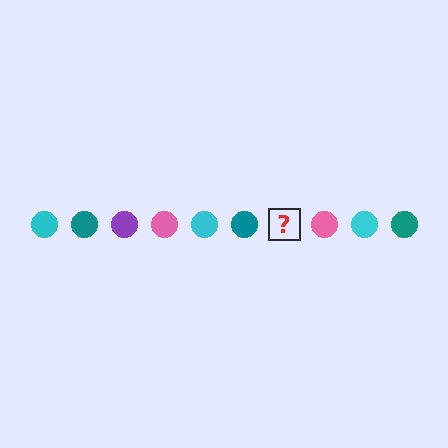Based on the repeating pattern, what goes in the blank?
The blank should be a purple circle.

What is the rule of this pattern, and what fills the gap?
The rule is that the pattern cycles through cyan, teal, purple, pink circles. The gap should be filled with a purple circle.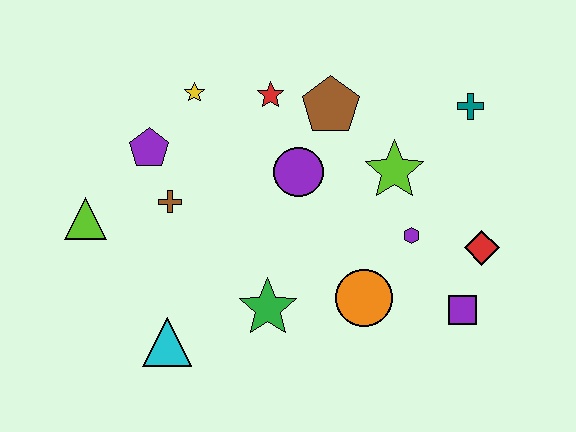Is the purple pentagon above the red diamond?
Yes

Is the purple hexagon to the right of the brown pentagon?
Yes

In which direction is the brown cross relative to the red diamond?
The brown cross is to the left of the red diamond.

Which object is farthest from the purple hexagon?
The lime triangle is farthest from the purple hexagon.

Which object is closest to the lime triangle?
The brown cross is closest to the lime triangle.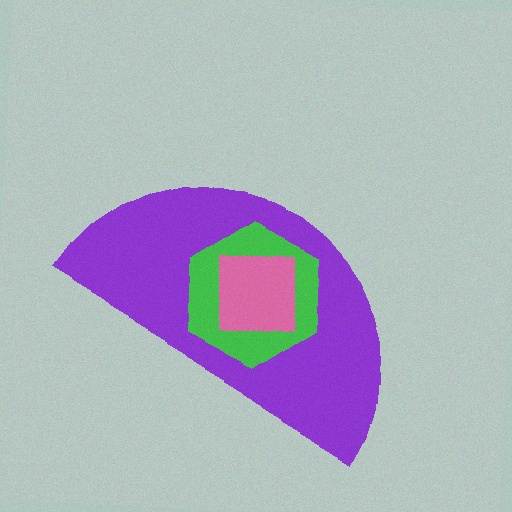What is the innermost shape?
The pink square.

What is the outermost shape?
The purple semicircle.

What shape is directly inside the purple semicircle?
The green hexagon.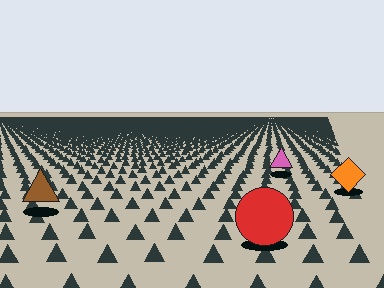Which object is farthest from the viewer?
The pink triangle is farthest from the viewer. It appears smaller and the ground texture around it is denser.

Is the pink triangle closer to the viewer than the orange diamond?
No. The orange diamond is closer — you can tell from the texture gradient: the ground texture is coarser near it.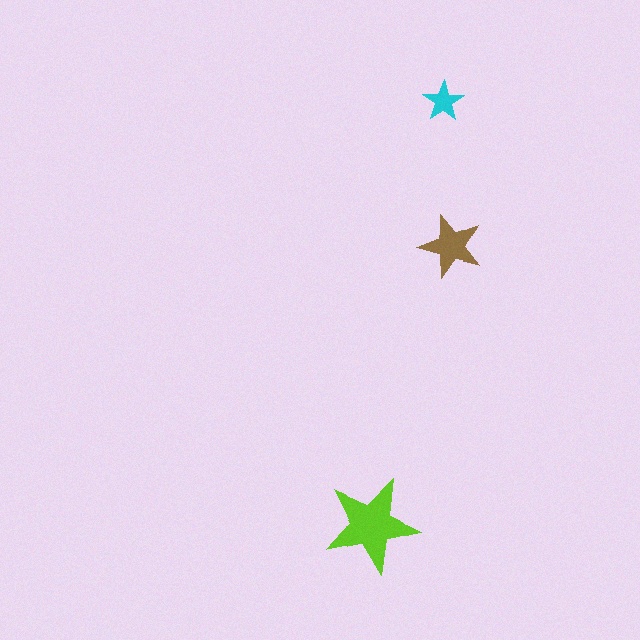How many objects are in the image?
There are 3 objects in the image.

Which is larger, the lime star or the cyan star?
The lime one.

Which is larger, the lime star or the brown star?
The lime one.